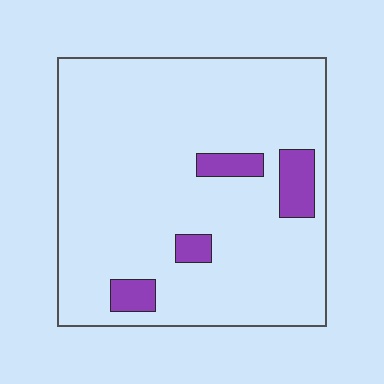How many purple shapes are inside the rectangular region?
4.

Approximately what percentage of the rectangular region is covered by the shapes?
Approximately 10%.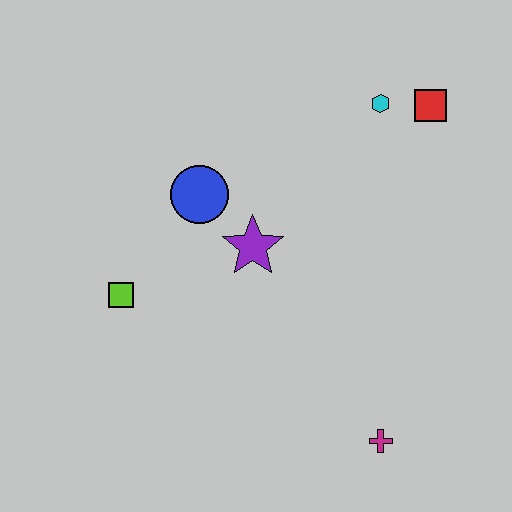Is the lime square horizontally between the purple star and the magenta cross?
No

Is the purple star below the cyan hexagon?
Yes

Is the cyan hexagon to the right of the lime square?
Yes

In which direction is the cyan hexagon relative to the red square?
The cyan hexagon is to the left of the red square.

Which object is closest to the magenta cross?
The purple star is closest to the magenta cross.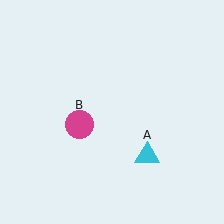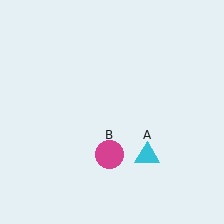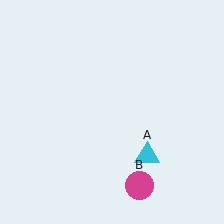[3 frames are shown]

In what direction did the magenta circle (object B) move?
The magenta circle (object B) moved down and to the right.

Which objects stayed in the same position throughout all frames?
Cyan triangle (object A) remained stationary.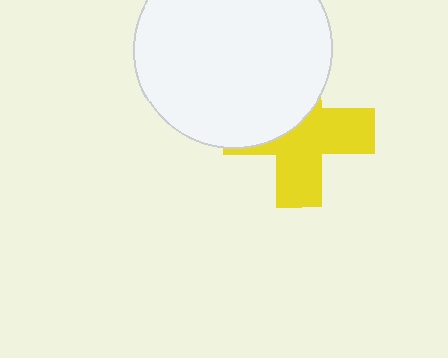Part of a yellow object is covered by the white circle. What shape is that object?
It is a cross.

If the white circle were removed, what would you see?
You would see the complete yellow cross.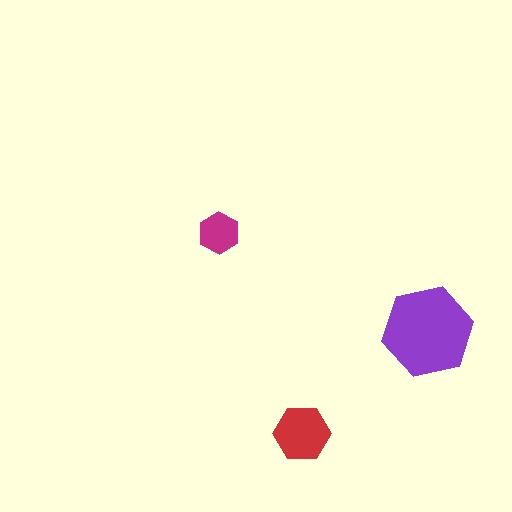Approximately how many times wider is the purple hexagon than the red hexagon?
About 1.5 times wider.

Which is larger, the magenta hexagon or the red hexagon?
The red one.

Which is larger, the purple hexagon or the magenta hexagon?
The purple one.